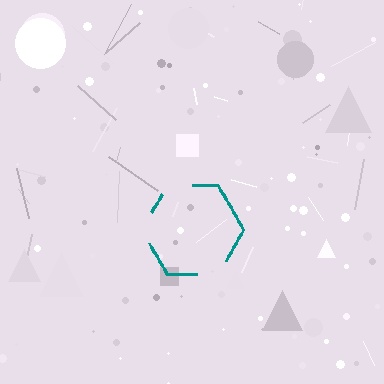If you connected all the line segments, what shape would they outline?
They would outline a hexagon.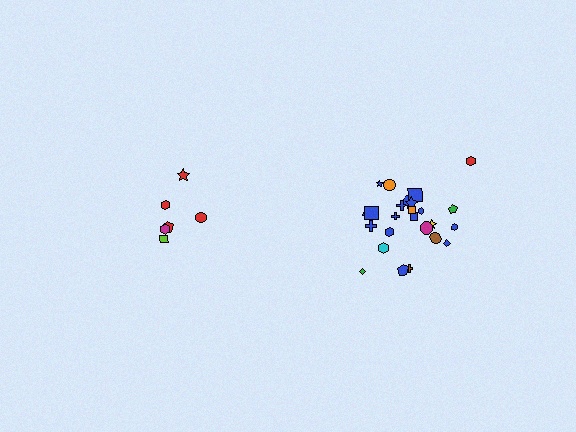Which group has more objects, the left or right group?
The right group.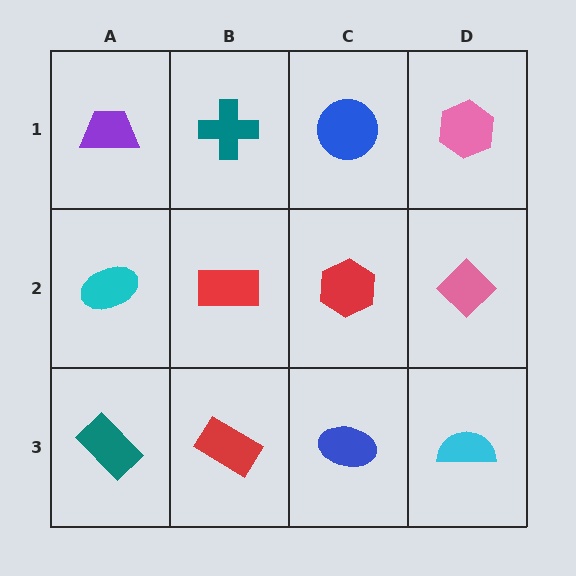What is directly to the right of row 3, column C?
A cyan semicircle.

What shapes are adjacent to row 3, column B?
A red rectangle (row 2, column B), a teal rectangle (row 3, column A), a blue ellipse (row 3, column C).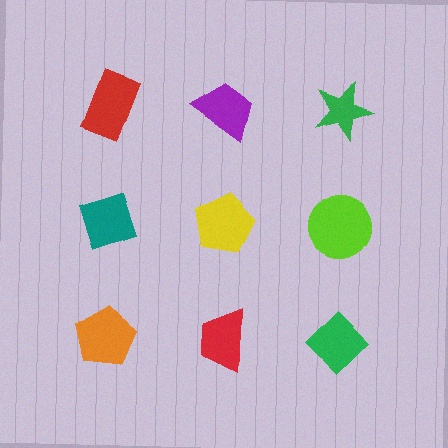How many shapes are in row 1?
3 shapes.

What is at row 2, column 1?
A teal diamond.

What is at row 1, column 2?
A purple trapezoid.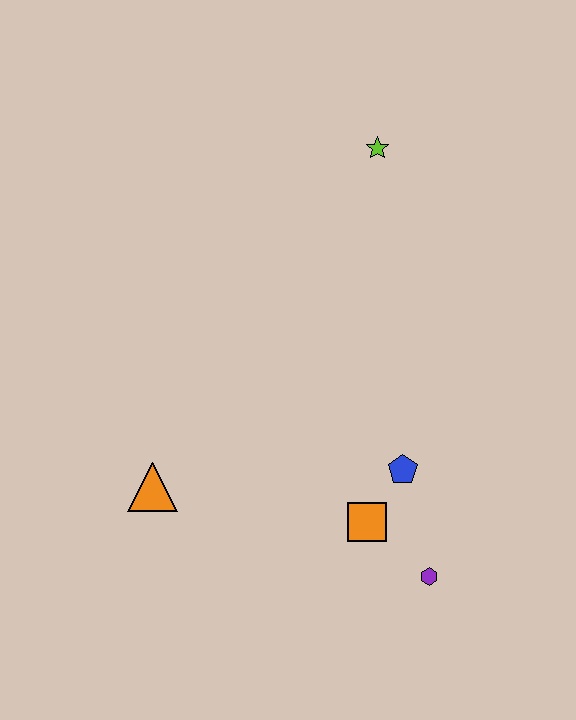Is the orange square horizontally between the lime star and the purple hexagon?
No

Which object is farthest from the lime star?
The purple hexagon is farthest from the lime star.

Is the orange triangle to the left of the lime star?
Yes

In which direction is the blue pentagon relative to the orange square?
The blue pentagon is above the orange square.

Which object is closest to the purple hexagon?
The orange square is closest to the purple hexagon.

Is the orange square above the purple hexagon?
Yes